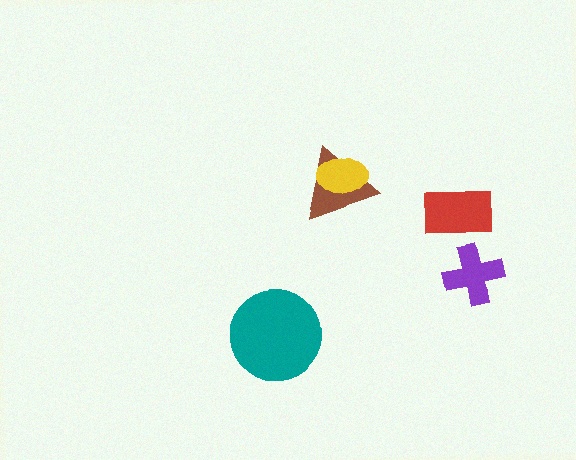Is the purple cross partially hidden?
No, no other shape covers it.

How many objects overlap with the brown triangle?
1 object overlaps with the brown triangle.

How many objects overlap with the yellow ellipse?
1 object overlaps with the yellow ellipse.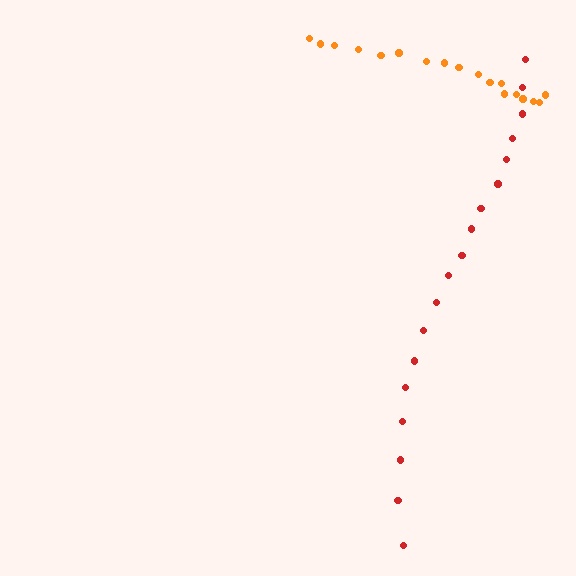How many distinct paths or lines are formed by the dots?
There are 2 distinct paths.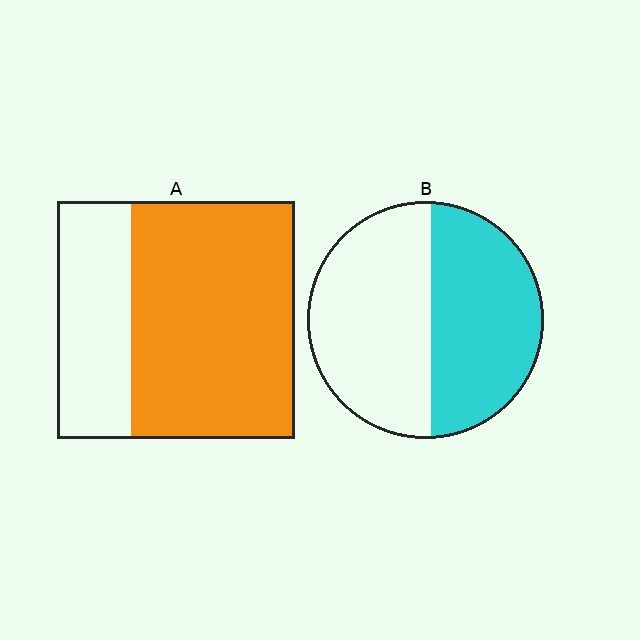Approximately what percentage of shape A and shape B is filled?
A is approximately 70% and B is approximately 45%.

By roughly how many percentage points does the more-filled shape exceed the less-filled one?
By roughly 20 percentage points (A over B).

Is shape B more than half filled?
Roughly half.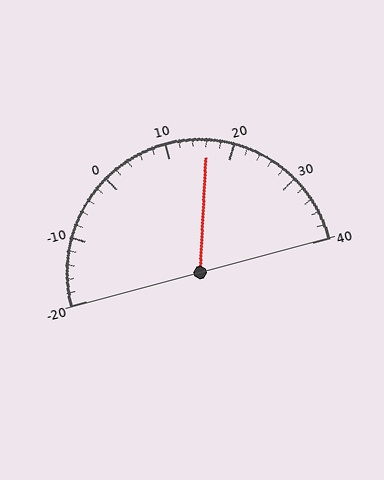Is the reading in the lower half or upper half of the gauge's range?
The reading is in the upper half of the range (-20 to 40).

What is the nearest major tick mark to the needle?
The nearest major tick mark is 20.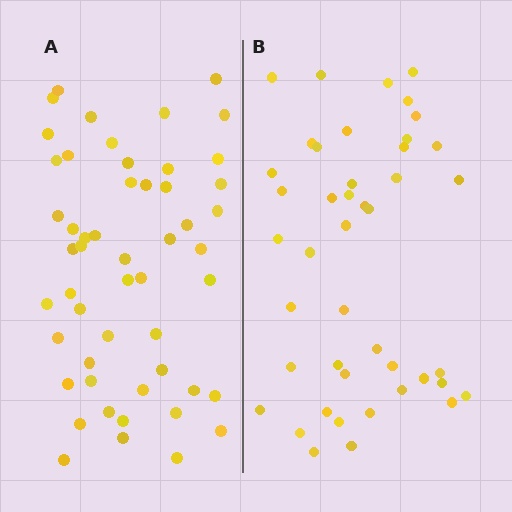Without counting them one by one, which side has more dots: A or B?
Region A (the left region) has more dots.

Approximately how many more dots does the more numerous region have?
Region A has roughly 8 or so more dots than region B.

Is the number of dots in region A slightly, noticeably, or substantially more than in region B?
Region A has only slightly more — the two regions are fairly close. The ratio is roughly 1.2 to 1.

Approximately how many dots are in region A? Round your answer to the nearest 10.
About 50 dots. (The exact count is 52, which rounds to 50.)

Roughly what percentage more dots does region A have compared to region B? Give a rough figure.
About 20% more.